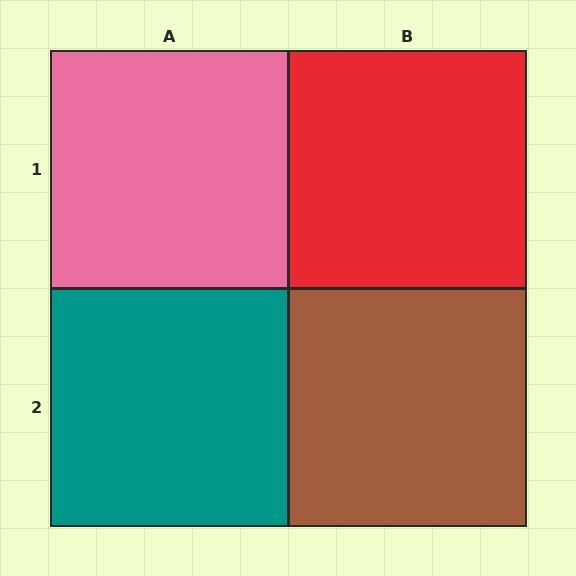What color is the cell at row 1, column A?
Pink.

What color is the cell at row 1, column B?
Red.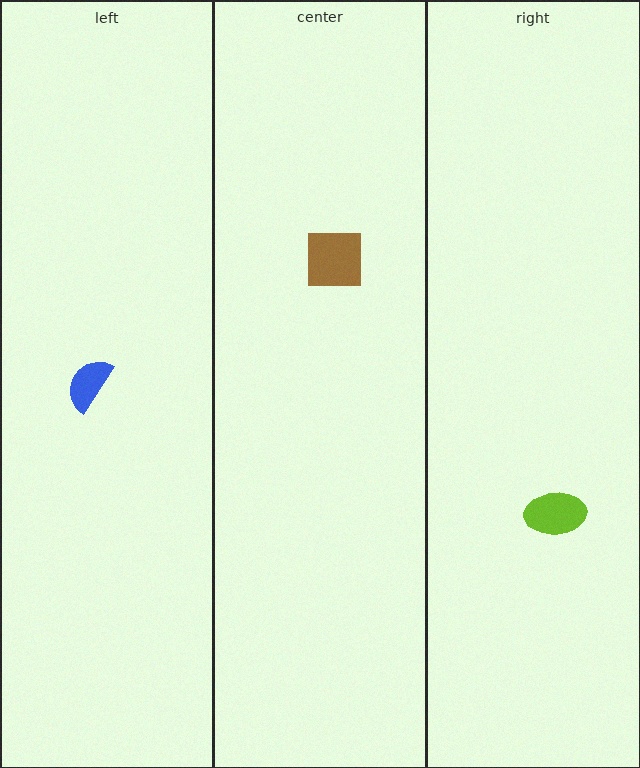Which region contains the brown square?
The center region.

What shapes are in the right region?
The lime ellipse.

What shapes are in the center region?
The brown square.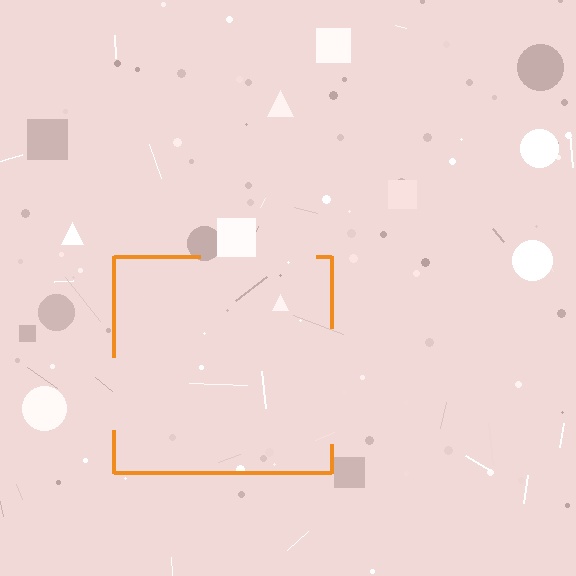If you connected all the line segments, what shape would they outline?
They would outline a square.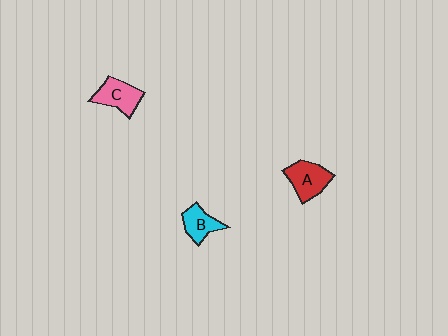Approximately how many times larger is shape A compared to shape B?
Approximately 1.3 times.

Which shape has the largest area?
Shape A (red).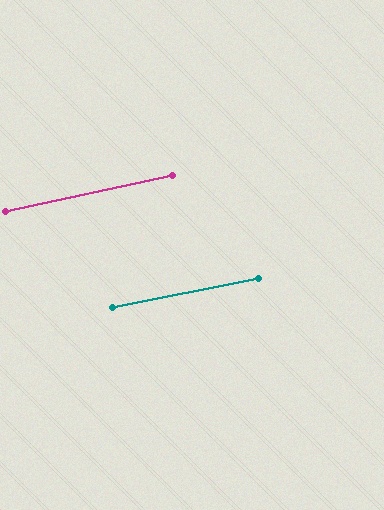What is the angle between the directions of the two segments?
Approximately 1 degree.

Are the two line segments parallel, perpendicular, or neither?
Parallel — their directions differ by only 1.0°.